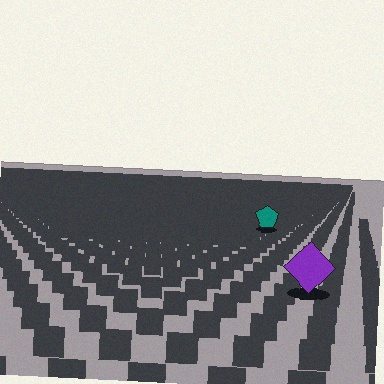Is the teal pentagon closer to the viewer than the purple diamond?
No. The purple diamond is closer — you can tell from the texture gradient: the ground texture is coarser near it.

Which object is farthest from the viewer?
The teal pentagon is farthest from the viewer. It appears smaller and the ground texture around it is denser.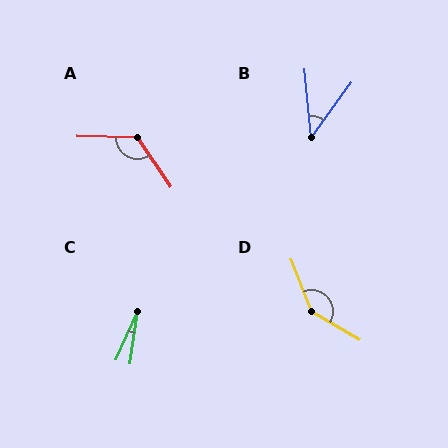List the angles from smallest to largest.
C (15°), B (41°), A (125°), D (142°).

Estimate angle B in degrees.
Approximately 41 degrees.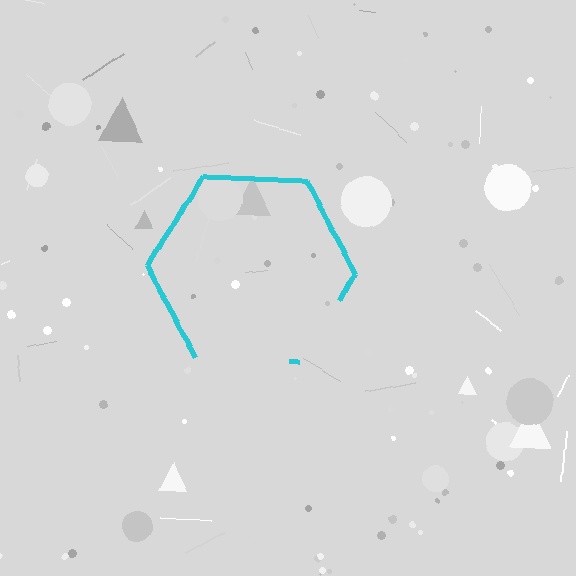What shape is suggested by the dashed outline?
The dashed outline suggests a hexagon.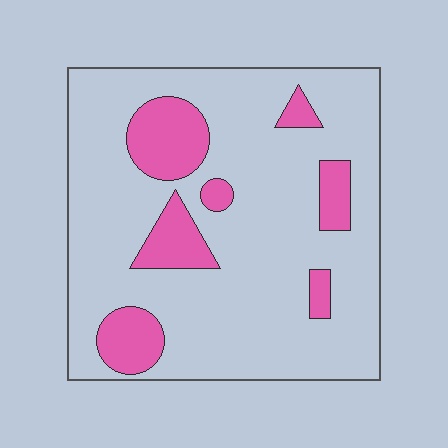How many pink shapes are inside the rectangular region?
7.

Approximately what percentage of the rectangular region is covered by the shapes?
Approximately 20%.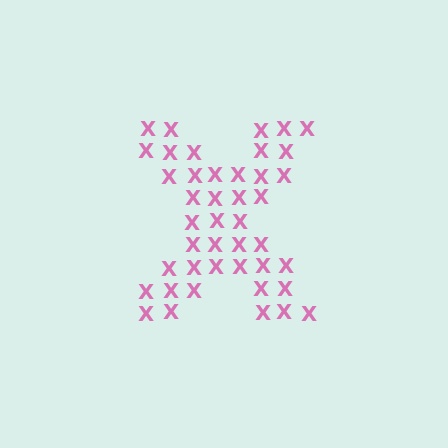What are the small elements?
The small elements are letter X's.